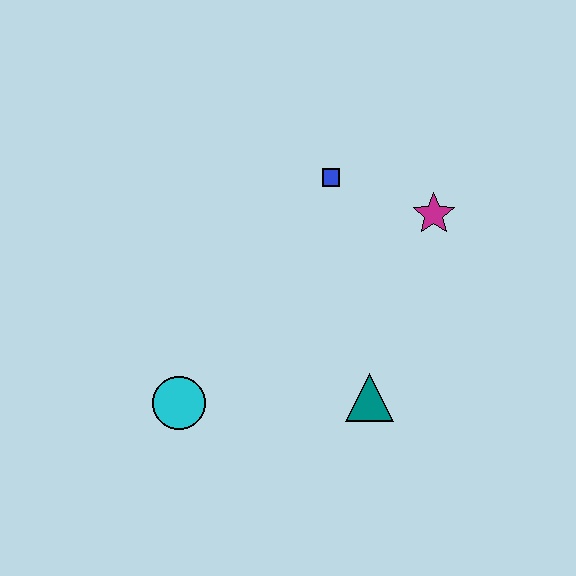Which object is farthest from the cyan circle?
The magenta star is farthest from the cyan circle.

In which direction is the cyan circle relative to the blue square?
The cyan circle is below the blue square.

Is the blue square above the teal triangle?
Yes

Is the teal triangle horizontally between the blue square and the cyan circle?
No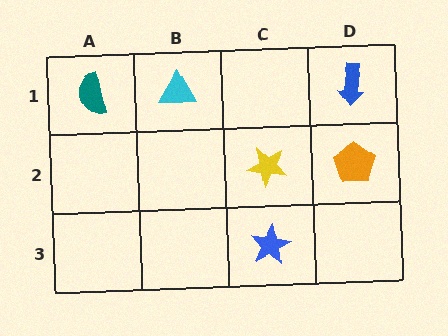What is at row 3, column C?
A blue star.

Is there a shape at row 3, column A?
No, that cell is empty.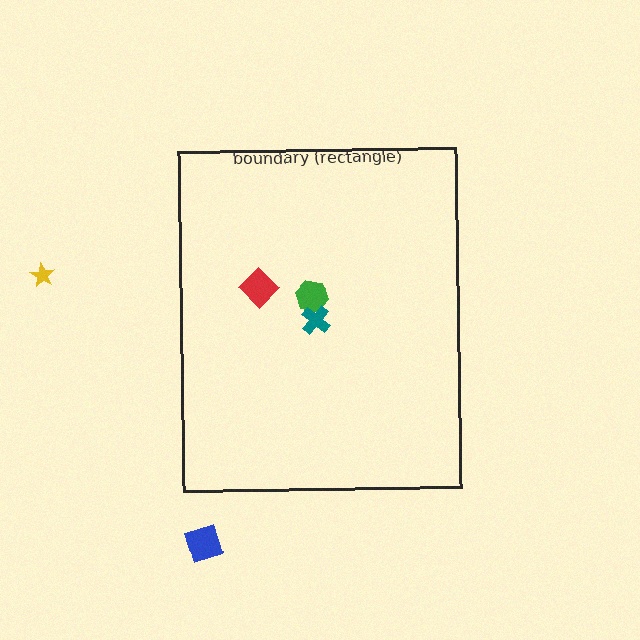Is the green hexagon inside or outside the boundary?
Inside.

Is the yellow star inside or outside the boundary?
Outside.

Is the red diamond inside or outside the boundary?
Inside.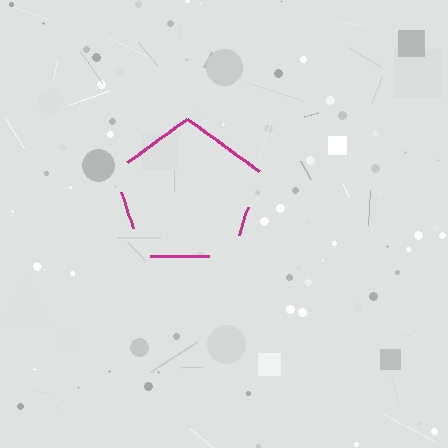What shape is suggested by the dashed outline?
The dashed outline suggests a pentagon.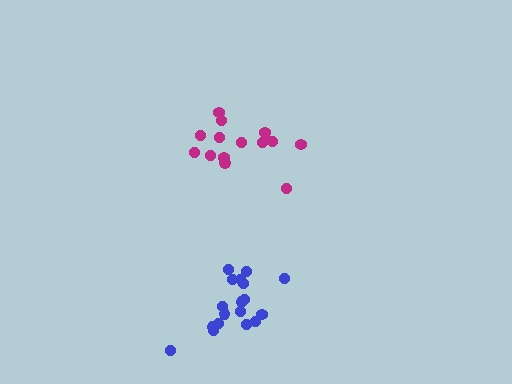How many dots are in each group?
Group 1: 15 dots, Group 2: 18 dots (33 total).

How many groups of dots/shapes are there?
There are 2 groups.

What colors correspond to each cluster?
The clusters are colored: magenta, blue.